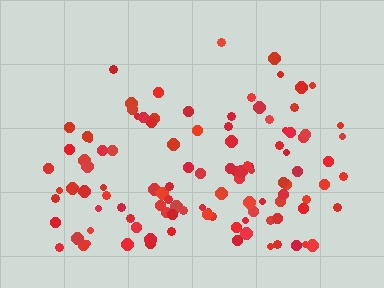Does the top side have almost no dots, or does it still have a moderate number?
Still a moderate number, just noticeably fewer than the bottom.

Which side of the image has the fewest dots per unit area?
The top.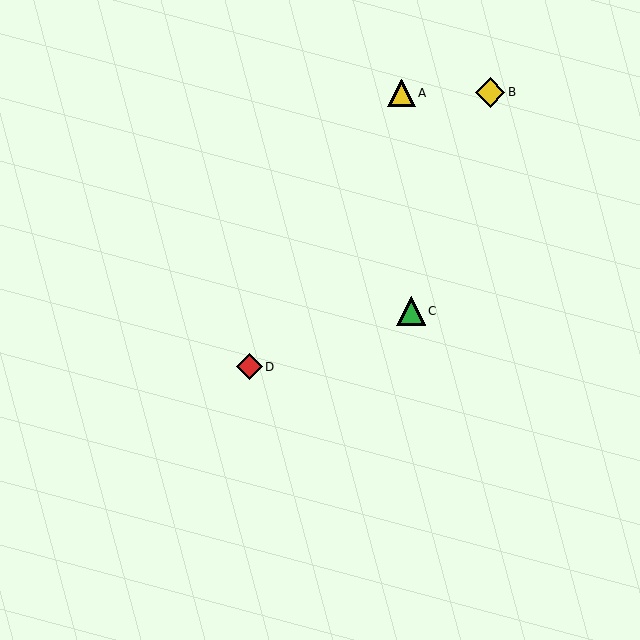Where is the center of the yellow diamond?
The center of the yellow diamond is at (490, 92).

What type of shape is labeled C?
Shape C is a green triangle.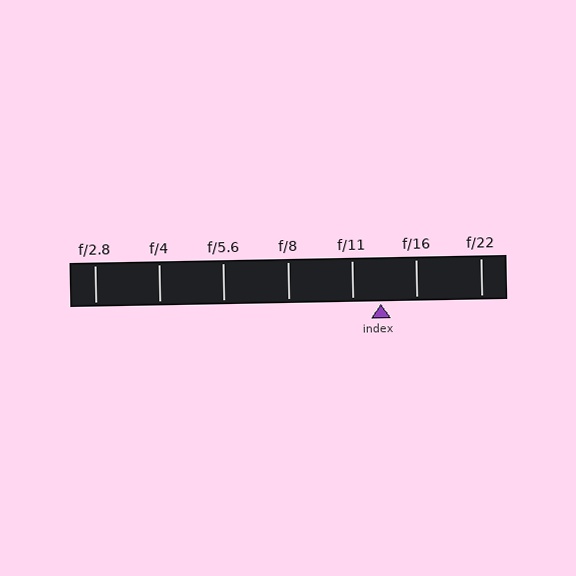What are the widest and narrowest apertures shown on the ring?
The widest aperture shown is f/2.8 and the narrowest is f/22.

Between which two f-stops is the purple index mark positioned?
The index mark is between f/11 and f/16.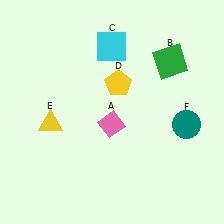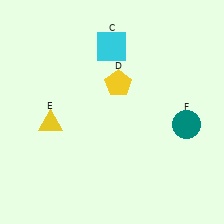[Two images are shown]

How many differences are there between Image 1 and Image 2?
There are 2 differences between the two images.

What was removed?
The pink diamond (A), the green square (B) were removed in Image 2.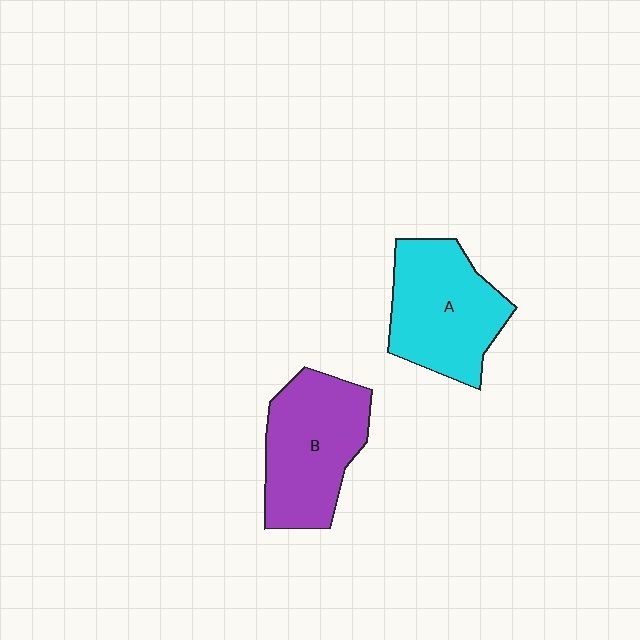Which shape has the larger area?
Shape B (purple).